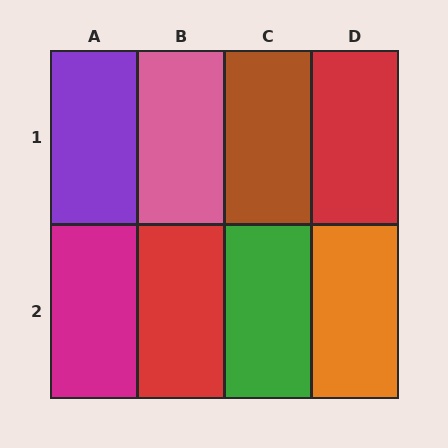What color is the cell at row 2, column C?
Green.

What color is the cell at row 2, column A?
Magenta.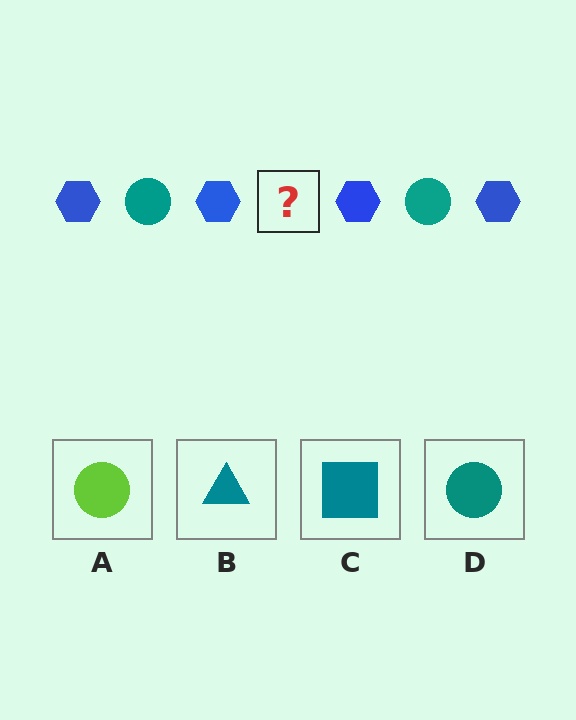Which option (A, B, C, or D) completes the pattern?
D.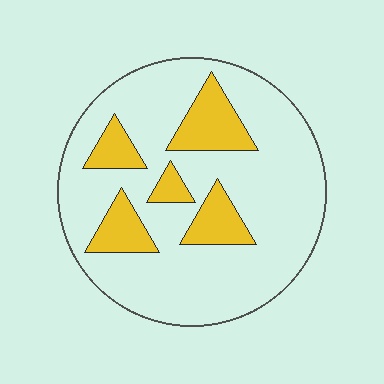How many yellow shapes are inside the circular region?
5.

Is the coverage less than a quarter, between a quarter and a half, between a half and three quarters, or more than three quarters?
Less than a quarter.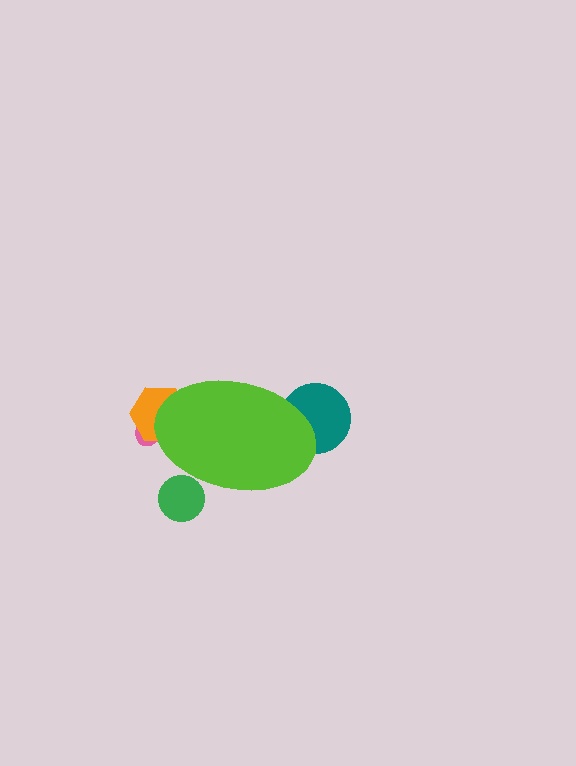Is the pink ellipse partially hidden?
Yes, the pink ellipse is partially hidden behind the lime ellipse.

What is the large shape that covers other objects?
A lime ellipse.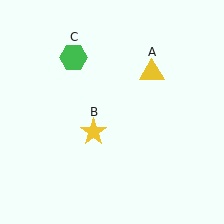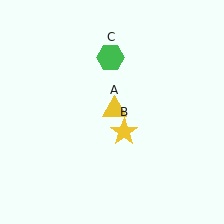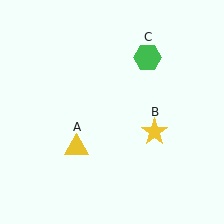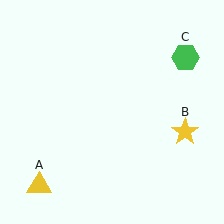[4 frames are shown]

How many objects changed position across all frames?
3 objects changed position: yellow triangle (object A), yellow star (object B), green hexagon (object C).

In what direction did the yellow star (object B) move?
The yellow star (object B) moved right.